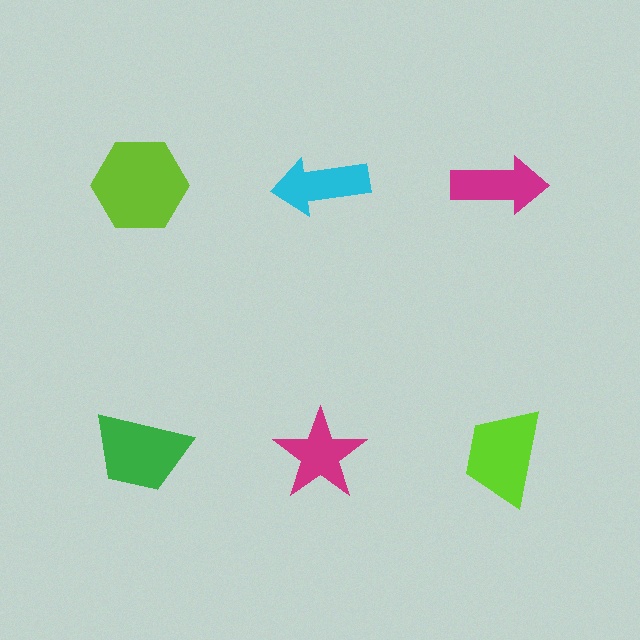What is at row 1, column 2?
A cyan arrow.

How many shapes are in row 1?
3 shapes.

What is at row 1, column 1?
A lime hexagon.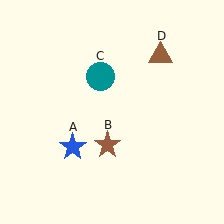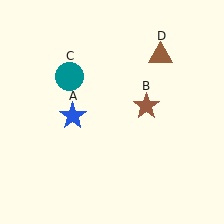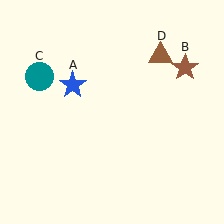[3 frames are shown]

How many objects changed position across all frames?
3 objects changed position: blue star (object A), brown star (object B), teal circle (object C).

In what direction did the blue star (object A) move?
The blue star (object A) moved up.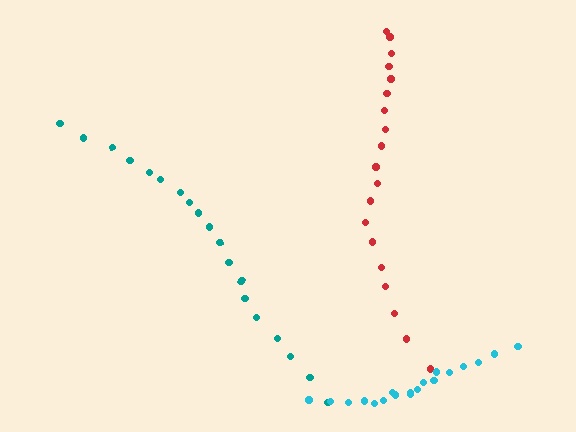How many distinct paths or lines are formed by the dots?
There are 3 distinct paths.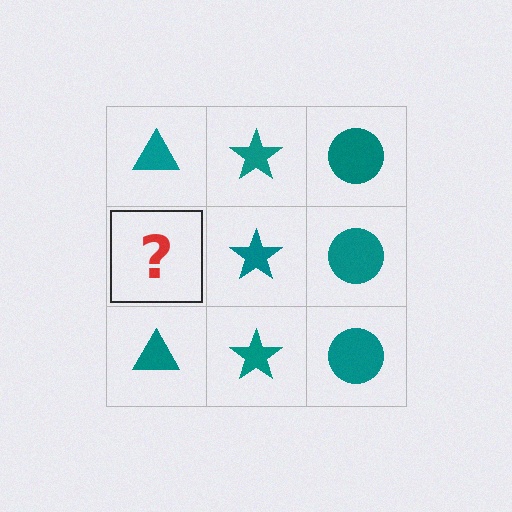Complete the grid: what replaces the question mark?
The question mark should be replaced with a teal triangle.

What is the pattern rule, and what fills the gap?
The rule is that each column has a consistent shape. The gap should be filled with a teal triangle.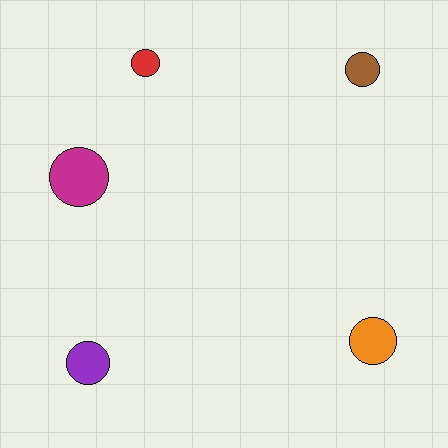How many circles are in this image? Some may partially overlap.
There are 5 circles.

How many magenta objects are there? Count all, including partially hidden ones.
There is 1 magenta object.